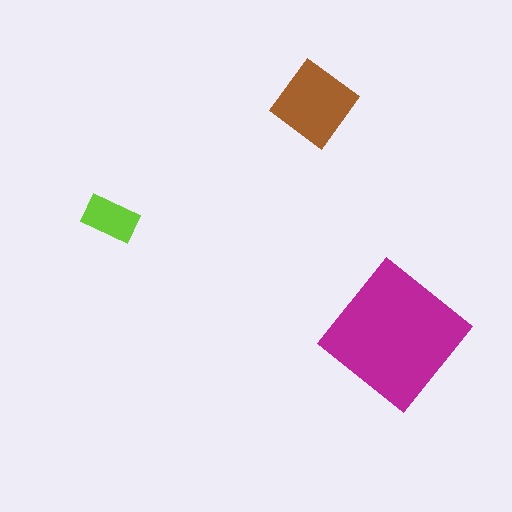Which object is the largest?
The magenta diamond.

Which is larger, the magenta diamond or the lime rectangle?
The magenta diamond.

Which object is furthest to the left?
The lime rectangle is leftmost.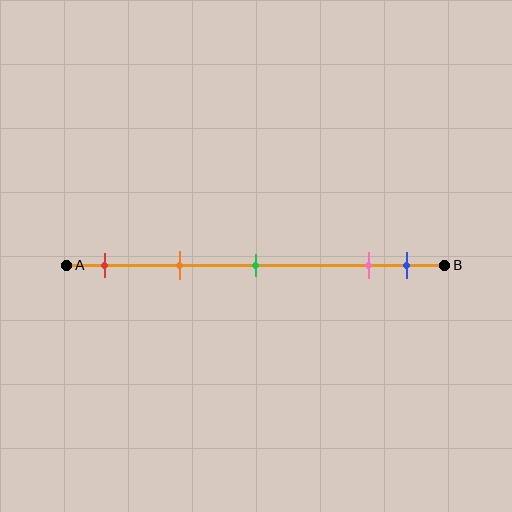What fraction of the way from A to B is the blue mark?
The blue mark is approximately 90% (0.9) of the way from A to B.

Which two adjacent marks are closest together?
The pink and blue marks are the closest adjacent pair.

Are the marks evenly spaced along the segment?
No, the marks are not evenly spaced.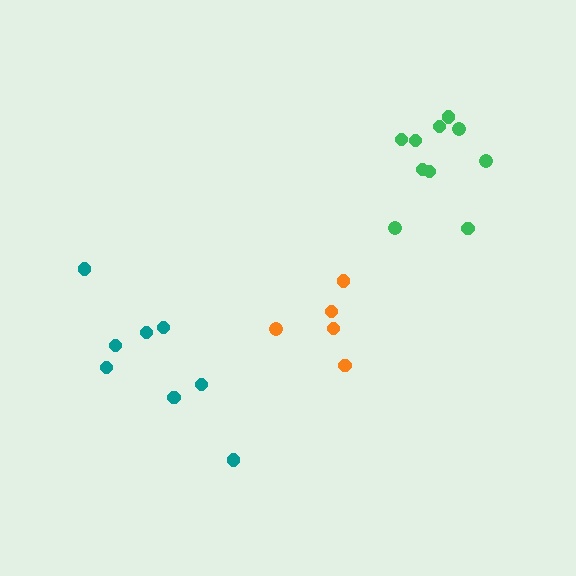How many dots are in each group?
Group 1: 5 dots, Group 2: 8 dots, Group 3: 10 dots (23 total).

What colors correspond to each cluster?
The clusters are colored: orange, teal, green.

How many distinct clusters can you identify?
There are 3 distinct clusters.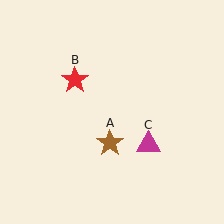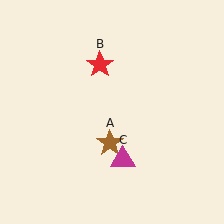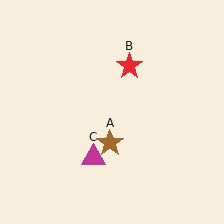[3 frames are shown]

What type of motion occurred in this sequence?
The red star (object B), magenta triangle (object C) rotated clockwise around the center of the scene.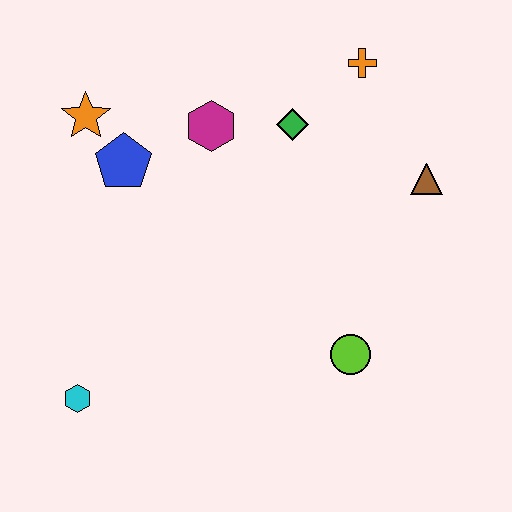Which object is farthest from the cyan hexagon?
The orange cross is farthest from the cyan hexagon.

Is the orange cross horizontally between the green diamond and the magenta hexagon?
No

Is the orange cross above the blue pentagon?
Yes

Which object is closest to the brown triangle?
The orange cross is closest to the brown triangle.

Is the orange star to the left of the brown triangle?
Yes